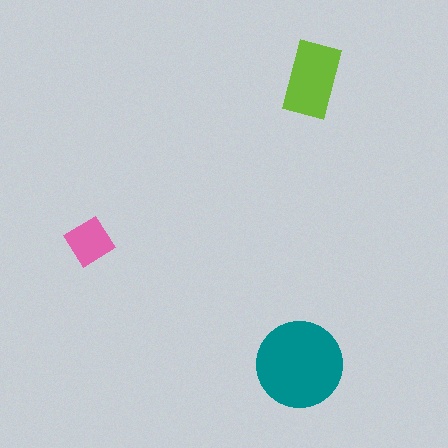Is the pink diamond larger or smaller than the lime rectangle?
Smaller.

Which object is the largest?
The teal circle.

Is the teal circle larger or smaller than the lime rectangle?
Larger.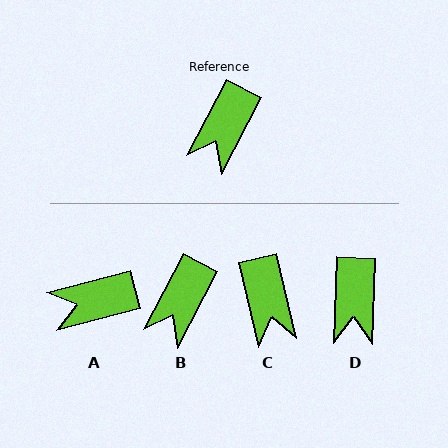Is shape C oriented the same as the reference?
No, it is off by about 40 degrees.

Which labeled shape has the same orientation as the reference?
B.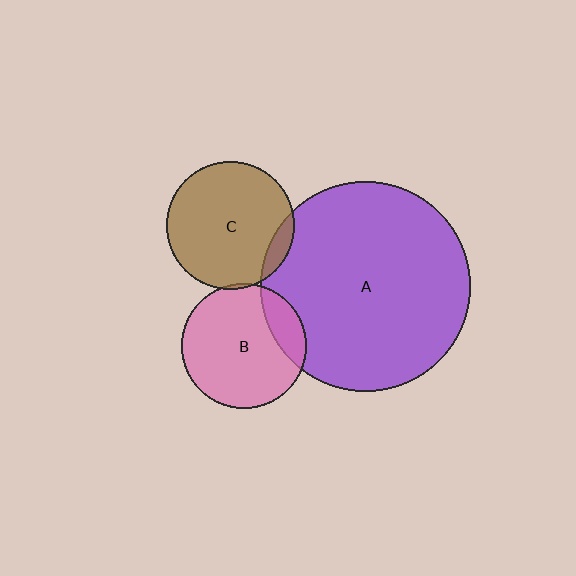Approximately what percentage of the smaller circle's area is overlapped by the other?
Approximately 15%.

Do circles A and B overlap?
Yes.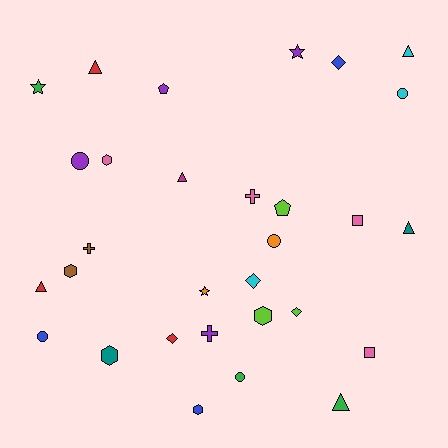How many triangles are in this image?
There are 6 triangles.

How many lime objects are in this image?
There are 3 lime objects.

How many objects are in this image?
There are 30 objects.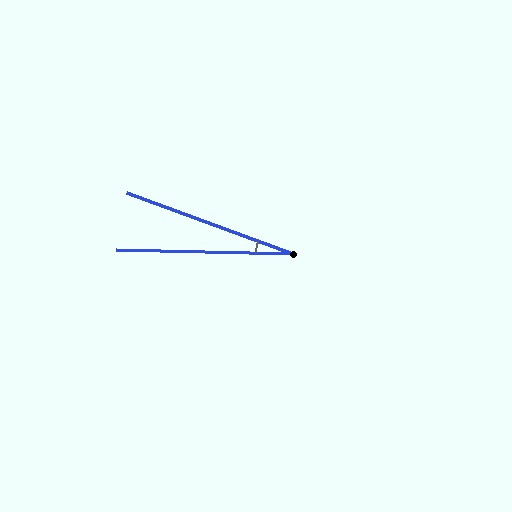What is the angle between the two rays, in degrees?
Approximately 19 degrees.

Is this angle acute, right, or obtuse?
It is acute.